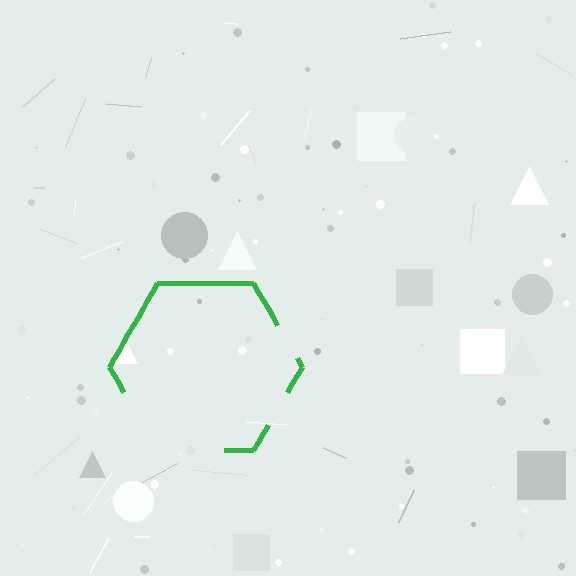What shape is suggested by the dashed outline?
The dashed outline suggests a hexagon.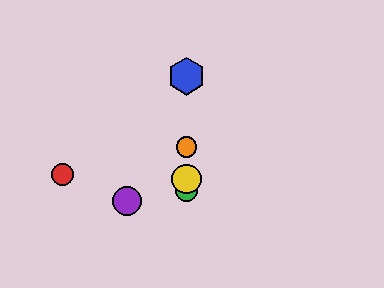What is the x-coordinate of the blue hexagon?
The blue hexagon is at x≈186.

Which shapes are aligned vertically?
The blue hexagon, the green circle, the yellow circle, the orange circle are aligned vertically.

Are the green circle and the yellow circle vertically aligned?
Yes, both are at x≈186.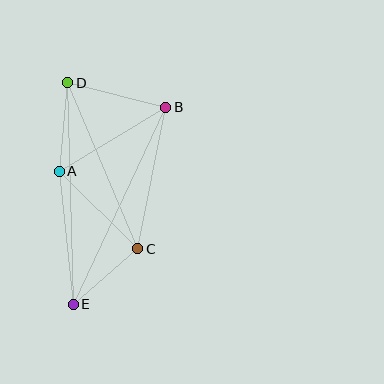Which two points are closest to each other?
Points C and E are closest to each other.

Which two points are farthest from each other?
Points D and E are farthest from each other.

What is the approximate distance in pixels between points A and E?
The distance between A and E is approximately 134 pixels.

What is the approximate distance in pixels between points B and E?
The distance between B and E is approximately 218 pixels.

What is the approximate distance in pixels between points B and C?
The distance between B and C is approximately 144 pixels.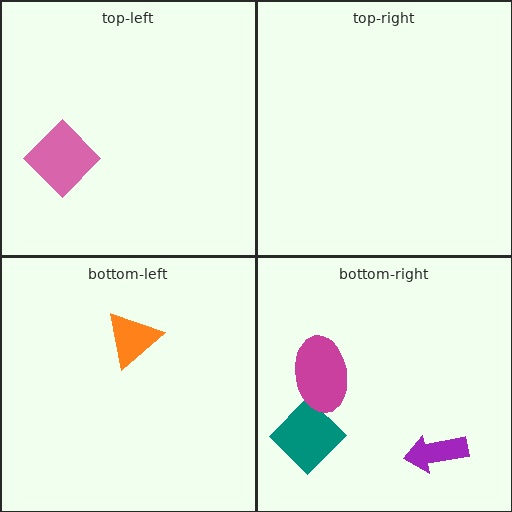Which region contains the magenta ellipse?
The bottom-right region.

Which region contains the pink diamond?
The top-left region.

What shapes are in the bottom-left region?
The orange triangle.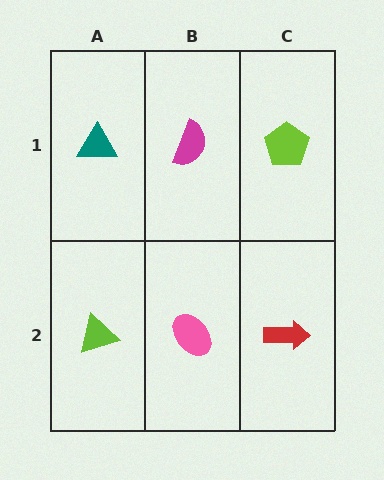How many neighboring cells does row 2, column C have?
2.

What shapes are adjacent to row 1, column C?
A red arrow (row 2, column C), a magenta semicircle (row 1, column B).